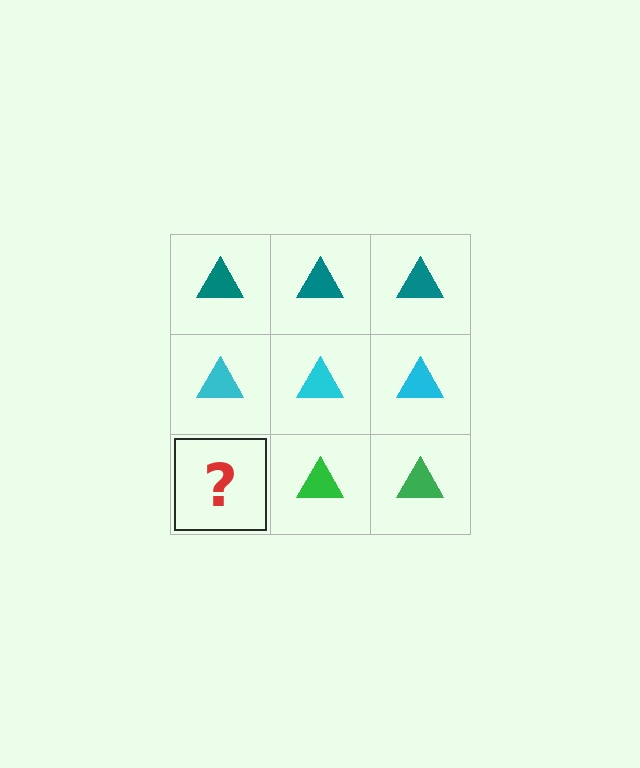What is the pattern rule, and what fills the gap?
The rule is that each row has a consistent color. The gap should be filled with a green triangle.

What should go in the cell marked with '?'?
The missing cell should contain a green triangle.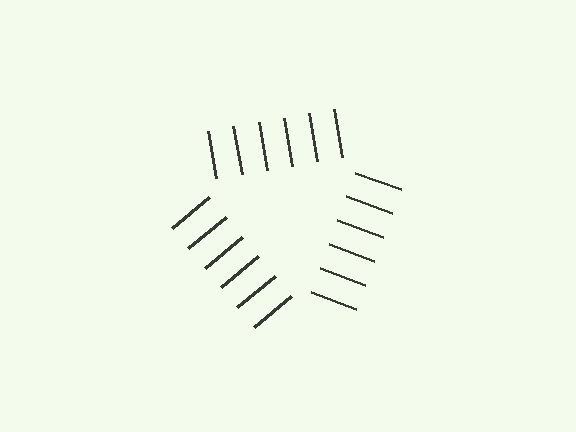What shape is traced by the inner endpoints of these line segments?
An illusory triangle — the line segments terminate on its edges but no continuous stroke is drawn.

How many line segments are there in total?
18 — 6 along each of the 3 edges.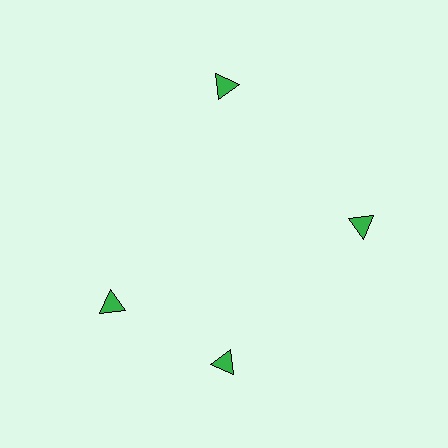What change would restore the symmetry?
The symmetry would be restored by rotating it back into even spacing with its neighbors so that all 4 triangles sit at equal angles and equal distance from the center.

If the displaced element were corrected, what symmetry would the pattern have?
It would have 4-fold rotational symmetry — the pattern would map onto itself every 90 degrees.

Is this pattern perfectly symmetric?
No. The 4 green triangles are arranged in a ring, but one element near the 9 o'clock position is rotated out of alignment along the ring, breaking the 4-fold rotational symmetry.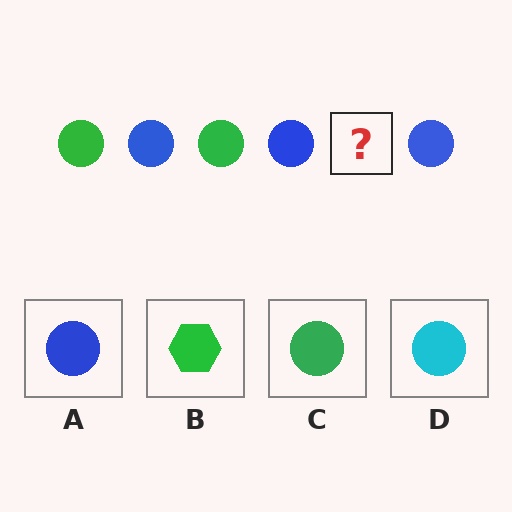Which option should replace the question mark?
Option C.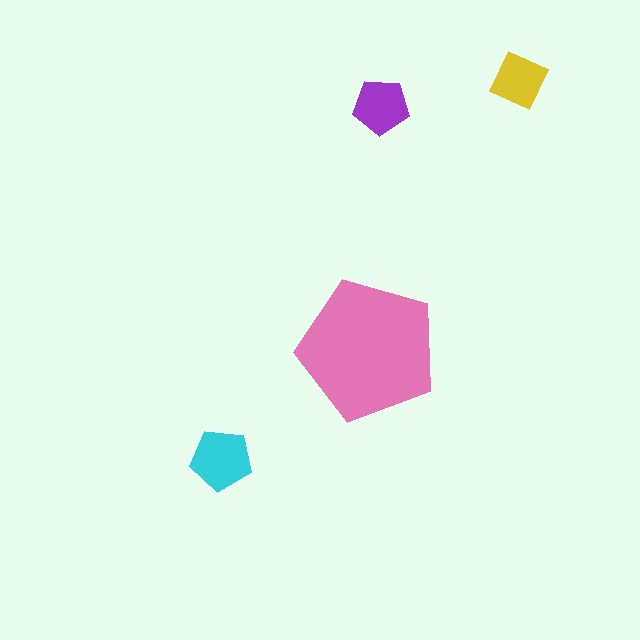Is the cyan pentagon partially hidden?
No, the cyan pentagon is fully visible.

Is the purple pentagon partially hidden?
No, the purple pentagon is fully visible.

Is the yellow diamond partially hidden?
No, the yellow diamond is fully visible.